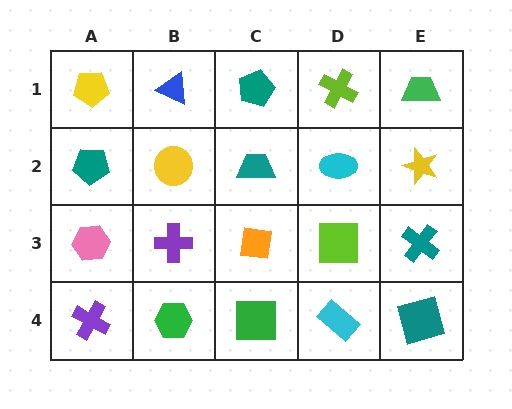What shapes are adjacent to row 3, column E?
A yellow star (row 2, column E), a teal square (row 4, column E), a lime square (row 3, column D).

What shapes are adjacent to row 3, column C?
A teal trapezoid (row 2, column C), a green square (row 4, column C), a purple cross (row 3, column B), a lime square (row 3, column D).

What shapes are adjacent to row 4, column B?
A purple cross (row 3, column B), a purple cross (row 4, column A), a green square (row 4, column C).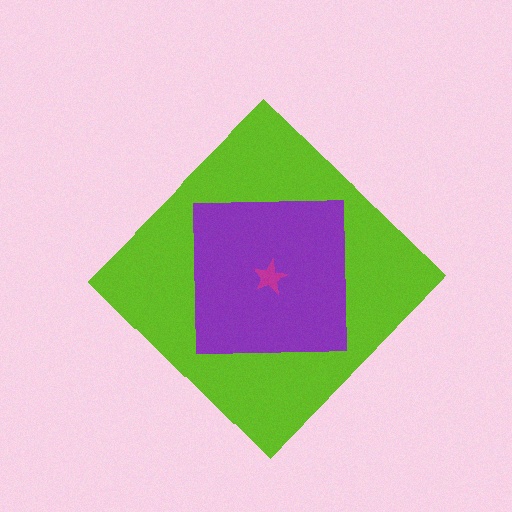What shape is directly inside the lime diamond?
The purple square.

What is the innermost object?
The magenta star.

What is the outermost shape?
The lime diamond.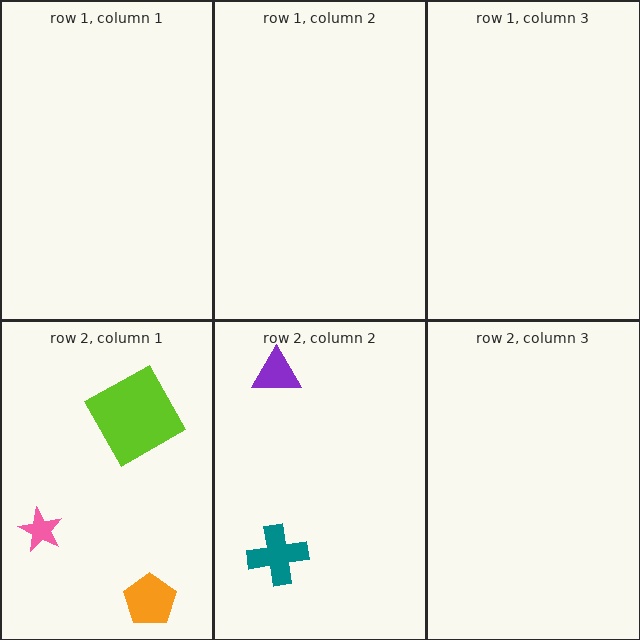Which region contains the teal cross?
The row 2, column 2 region.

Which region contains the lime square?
The row 2, column 1 region.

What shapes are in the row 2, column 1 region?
The pink star, the orange pentagon, the lime square.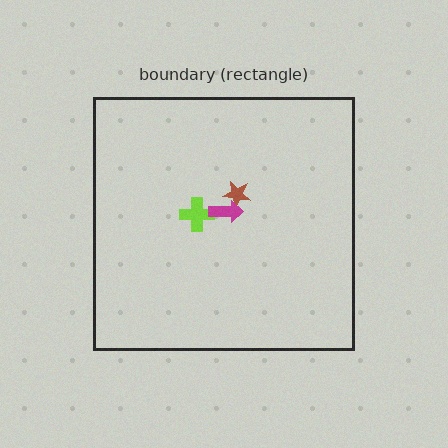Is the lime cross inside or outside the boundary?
Inside.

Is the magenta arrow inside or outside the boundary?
Inside.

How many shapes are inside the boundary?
3 inside, 0 outside.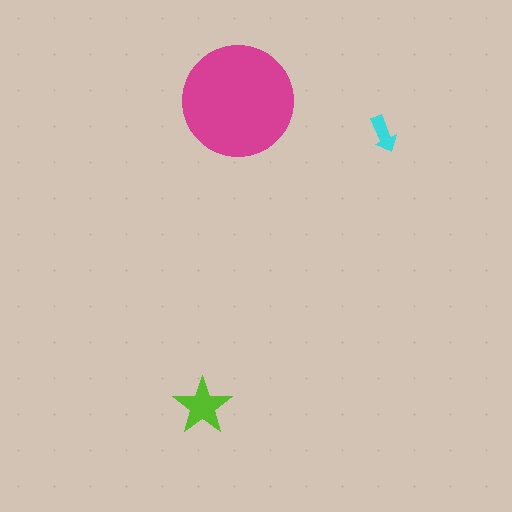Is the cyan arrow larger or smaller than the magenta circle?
Smaller.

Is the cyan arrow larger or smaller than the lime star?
Smaller.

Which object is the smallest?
The cyan arrow.